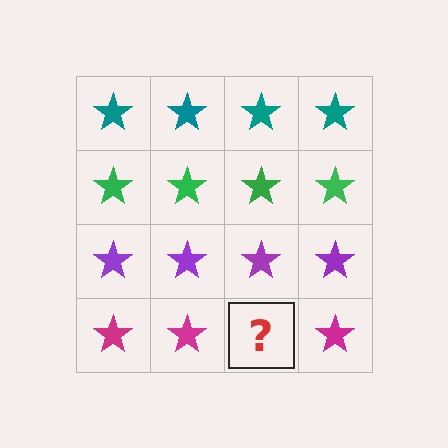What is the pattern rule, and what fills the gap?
The rule is that each row has a consistent color. The gap should be filled with a magenta star.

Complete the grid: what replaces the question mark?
The question mark should be replaced with a magenta star.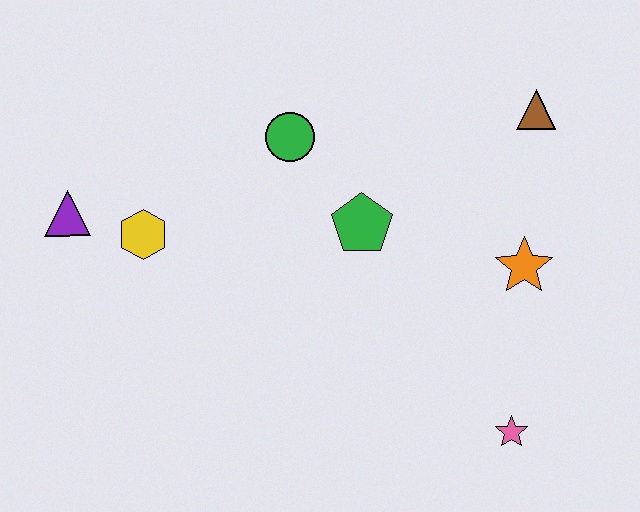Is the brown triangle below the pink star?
No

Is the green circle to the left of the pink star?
Yes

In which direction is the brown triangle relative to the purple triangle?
The brown triangle is to the right of the purple triangle.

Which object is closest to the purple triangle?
The yellow hexagon is closest to the purple triangle.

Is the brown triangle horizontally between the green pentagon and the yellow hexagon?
No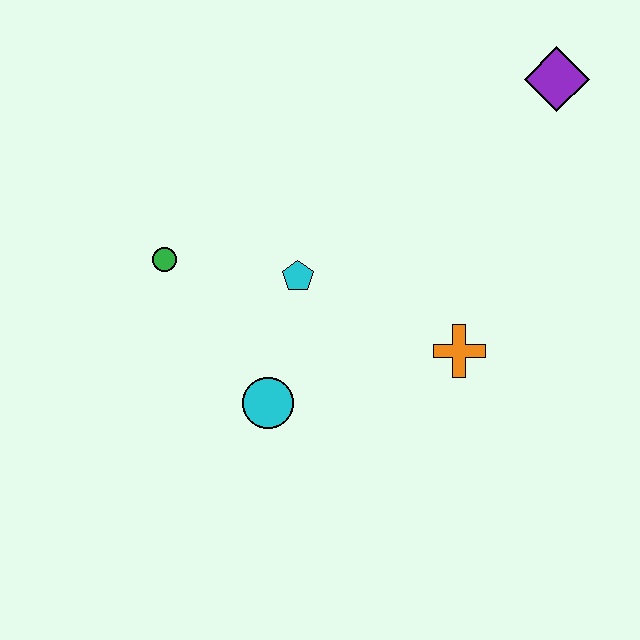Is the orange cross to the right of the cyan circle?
Yes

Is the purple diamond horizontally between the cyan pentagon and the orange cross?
No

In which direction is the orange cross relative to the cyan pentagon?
The orange cross is to the right of the cyan pentagon.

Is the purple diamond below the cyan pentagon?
No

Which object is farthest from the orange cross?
The green circle is farthest from the orange cross.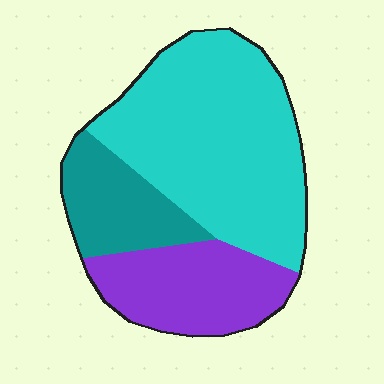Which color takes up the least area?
Teal, at roughly 20%.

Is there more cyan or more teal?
Cyan.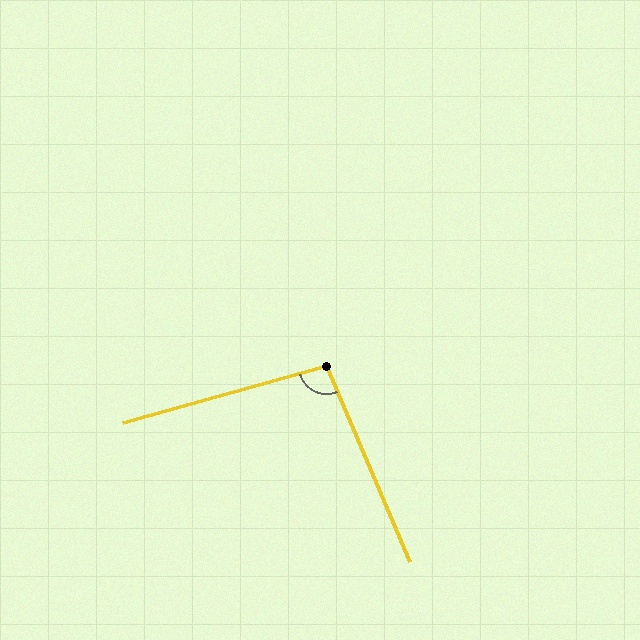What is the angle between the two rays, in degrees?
Approximately 97 degrees.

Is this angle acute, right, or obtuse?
It is obtuse.